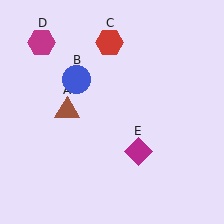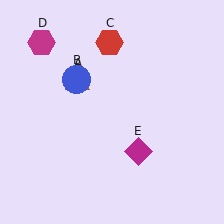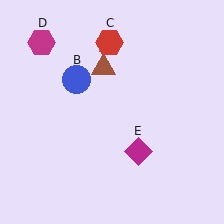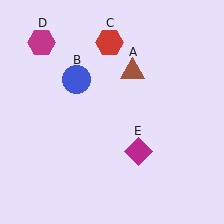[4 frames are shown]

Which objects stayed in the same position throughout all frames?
Blue circle (object B) and red hexagon (object C) and magenta hexagon (object D) and magenta diamond (object E) remained stationary.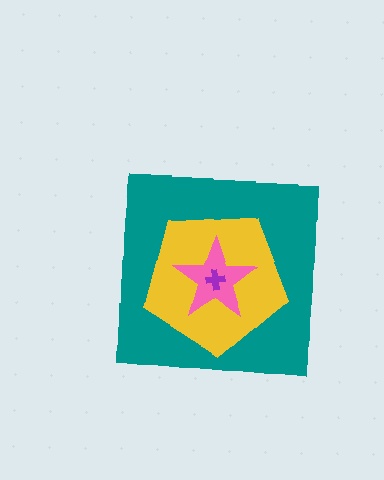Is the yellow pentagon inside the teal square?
Yes.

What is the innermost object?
The purple cross.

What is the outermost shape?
The teal square.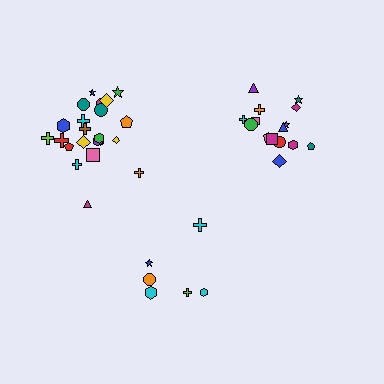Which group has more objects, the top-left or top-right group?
The top-left group.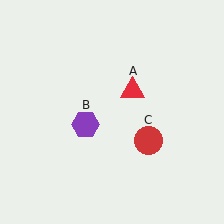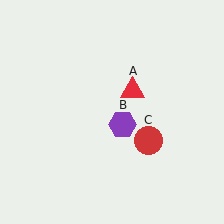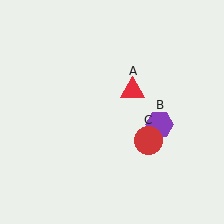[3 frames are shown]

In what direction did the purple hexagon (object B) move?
The purple hexagon (object B) moved right.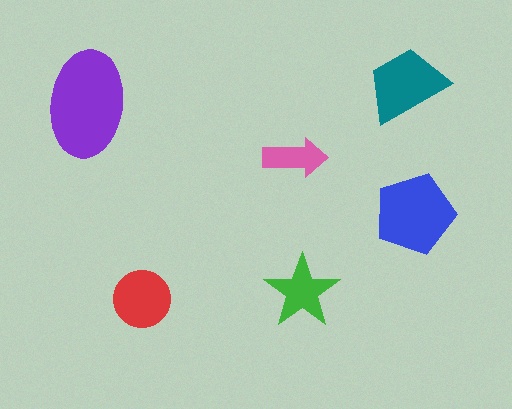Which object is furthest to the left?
The purple ellipse is leftmost.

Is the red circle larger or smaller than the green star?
Larger.